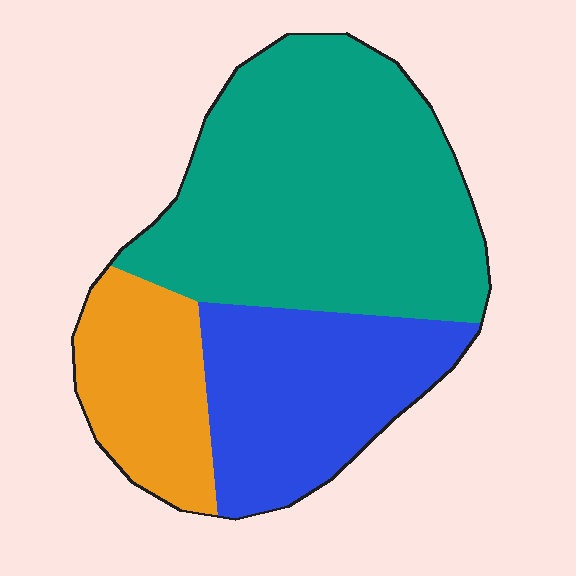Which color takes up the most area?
Teal, at roughly 55%.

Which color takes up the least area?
Orange, at roughly 20%.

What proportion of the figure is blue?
Blue covers 28% of the figure.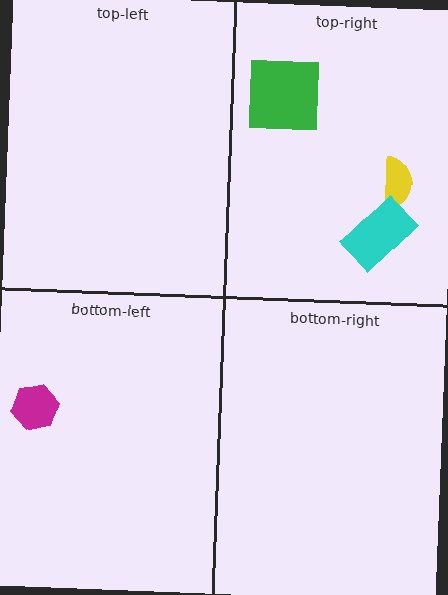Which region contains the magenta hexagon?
The bottom-left region.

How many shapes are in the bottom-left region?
1.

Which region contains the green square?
The top-right region.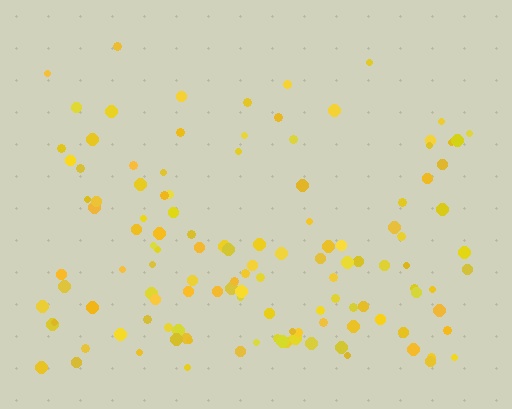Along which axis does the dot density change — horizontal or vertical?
Vertical.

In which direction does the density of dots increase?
From top to bottom, with the bottom side densest.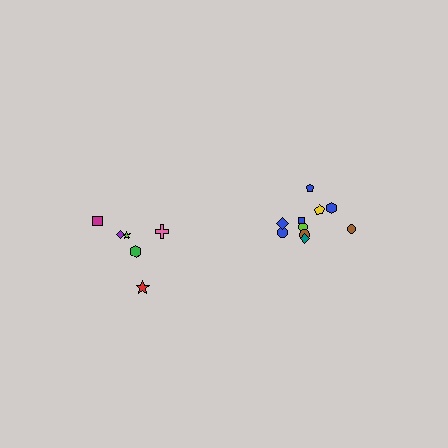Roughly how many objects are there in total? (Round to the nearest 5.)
Roughly 15 objects in total.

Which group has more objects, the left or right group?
The right group.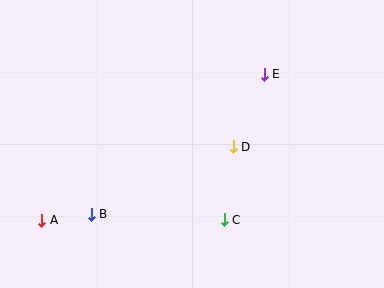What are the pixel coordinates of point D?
Point D is at (233, 147).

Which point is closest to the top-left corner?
Point A is closest to the top-left corner.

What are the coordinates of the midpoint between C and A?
The midpoint between C and A is at (133, 220).